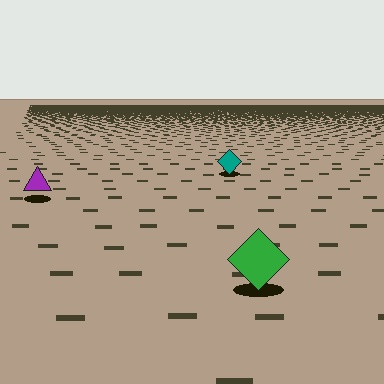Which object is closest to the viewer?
The green diamond is closest. The texture marks near it are larger and more spread out.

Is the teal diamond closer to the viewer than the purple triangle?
No. The purple triangle is closer — you can tell from the texture gradient: the ground texture is coarser near it.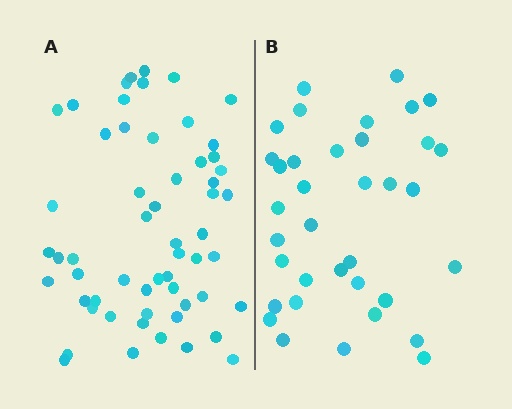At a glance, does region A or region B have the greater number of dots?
Region A (the left region) has more dots.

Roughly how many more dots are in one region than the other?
Region A has approximately 20 more dots than region B.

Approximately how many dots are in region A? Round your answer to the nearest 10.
About 60 dots. (The exact count is 57, which rounds to 60.)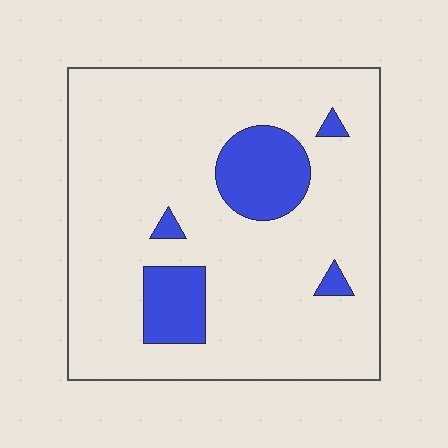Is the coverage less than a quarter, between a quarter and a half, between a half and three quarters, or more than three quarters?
Less than a quarter.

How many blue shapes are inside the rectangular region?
5.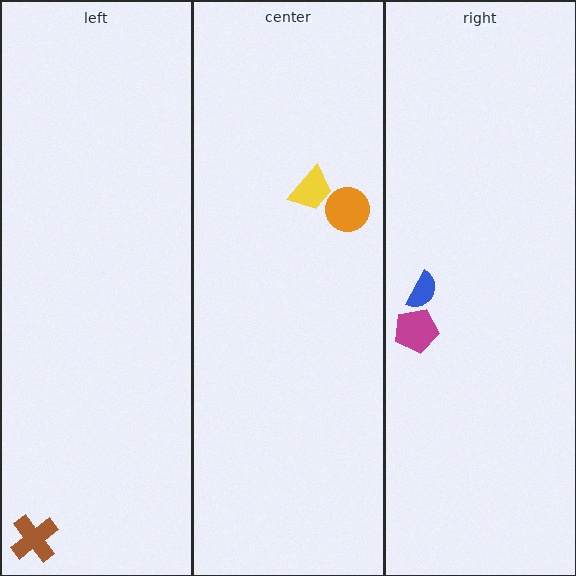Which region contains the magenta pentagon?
The right region.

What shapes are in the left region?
The brown cross.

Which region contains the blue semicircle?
The right region.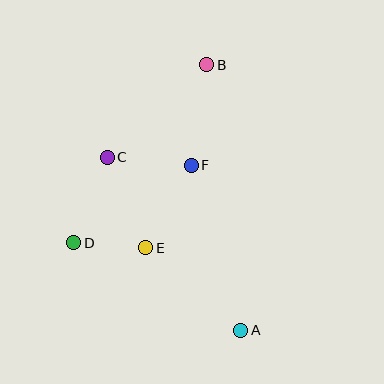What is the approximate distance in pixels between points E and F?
The distance between E and F is approximately 94 pixels.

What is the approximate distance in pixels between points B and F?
The distance between B and F is approximately 102 pixels.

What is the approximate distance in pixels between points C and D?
The distance between C and D is approximately 92 pixels.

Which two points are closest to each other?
Points D and E are closest to each other.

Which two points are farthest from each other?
Points A and B are farthest from each other.